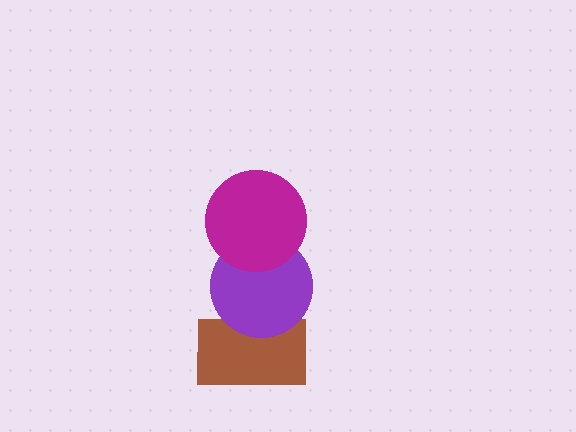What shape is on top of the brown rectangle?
The purple circle is on top of the brown rectangle.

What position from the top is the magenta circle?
The magenta circle is 1st from the top.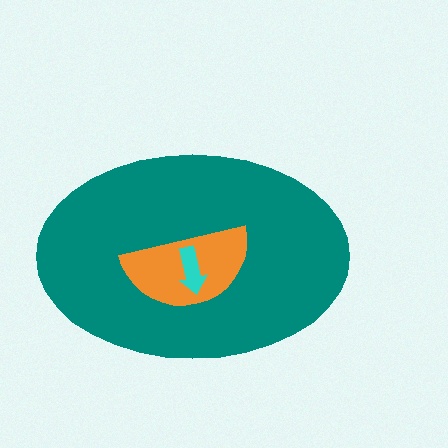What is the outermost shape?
The teal ellipse.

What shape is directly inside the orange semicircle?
The cyan arrow.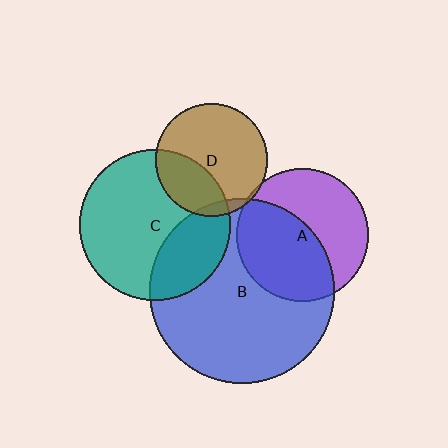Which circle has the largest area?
Circle B (blue).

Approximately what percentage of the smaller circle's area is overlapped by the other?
Approximately 5%.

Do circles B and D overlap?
Yes.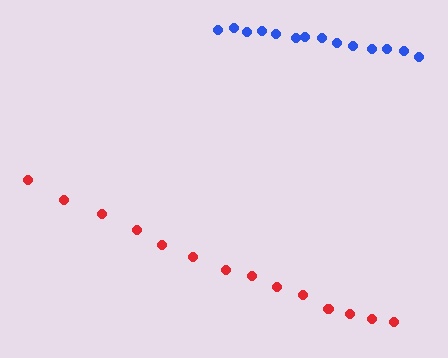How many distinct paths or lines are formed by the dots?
There are 2 distinct paths.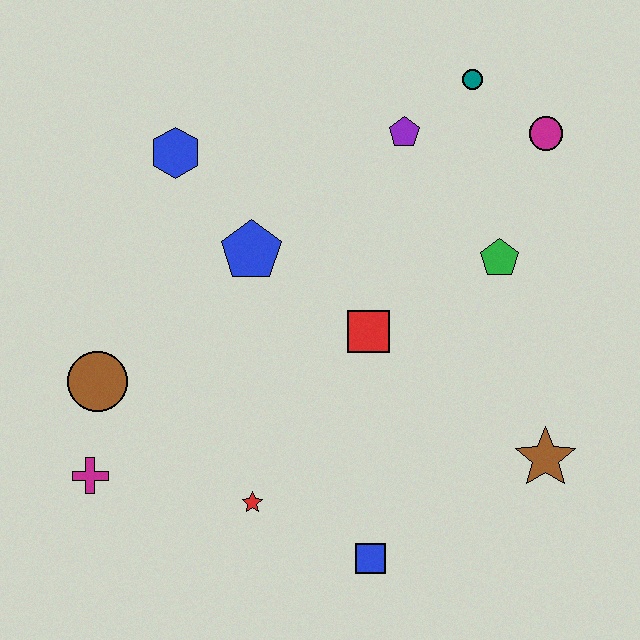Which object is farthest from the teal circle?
The magenta cross is farthest from the teal circle.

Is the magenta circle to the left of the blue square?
No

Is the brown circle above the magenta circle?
No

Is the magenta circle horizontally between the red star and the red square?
No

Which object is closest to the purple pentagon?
The teal circle is closest to the purple pentagon.